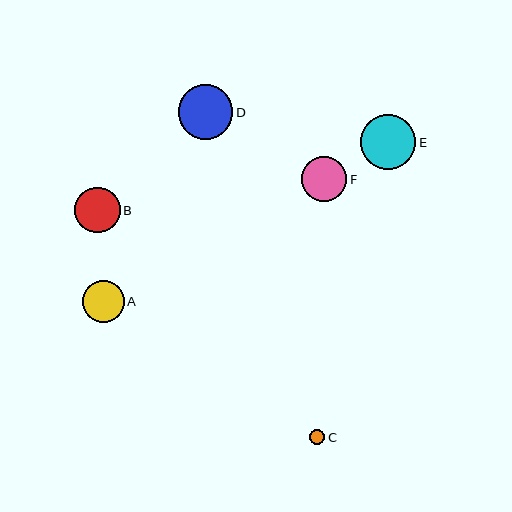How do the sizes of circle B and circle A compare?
Circle B and circle A are approximately the same size.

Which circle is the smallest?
Circle C is the smallest with a size of approximately 15 pixels.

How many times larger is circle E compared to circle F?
Circle E is approximately 1.2 times the size of circle F.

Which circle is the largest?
Circle E is the largest with a size of approximately 55 pixels.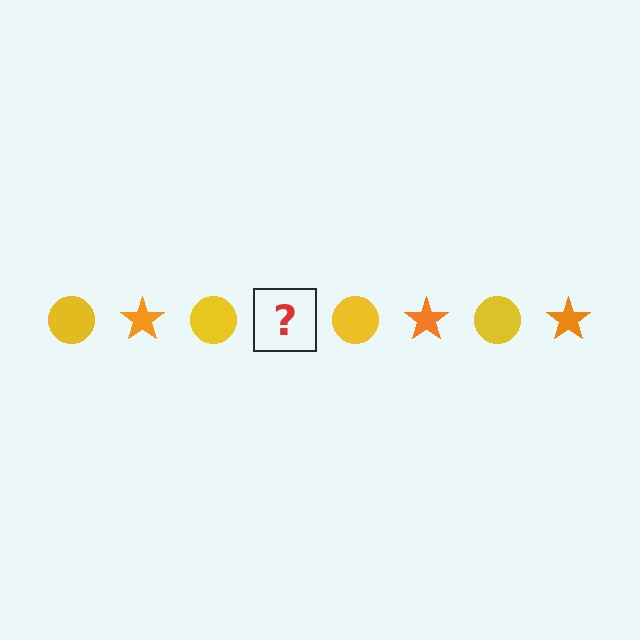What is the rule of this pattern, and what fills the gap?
The rule is that the pattern alternates between yellow circle and orange star. The gap should be filled with an orange star.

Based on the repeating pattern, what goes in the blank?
The blank should be an orange star.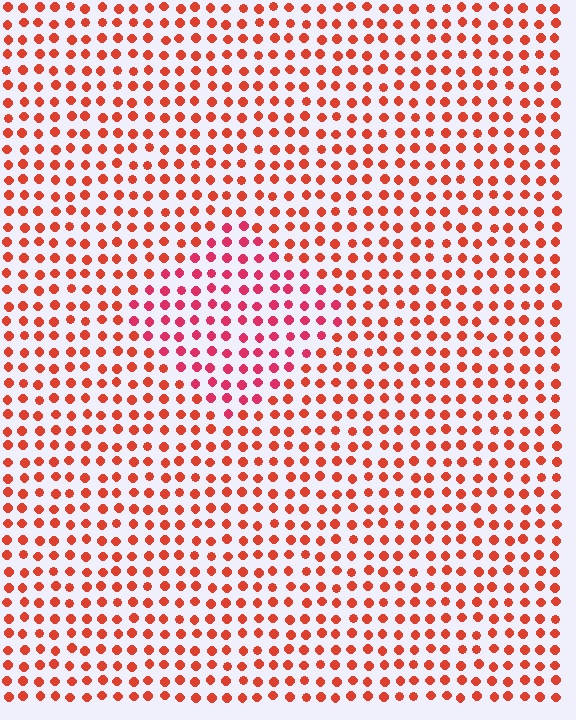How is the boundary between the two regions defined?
The boundary is defined purely by a slight shift in hue (about 25 degrees). Spacing, size, and orientation are identical on both sides.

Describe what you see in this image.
The image is filled with small red elements in a uniform arrangement. A diamond-shaped region is visible where the elements are tinted to a slightly different hue, forming a subtle color boundary.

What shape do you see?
I see a diamond.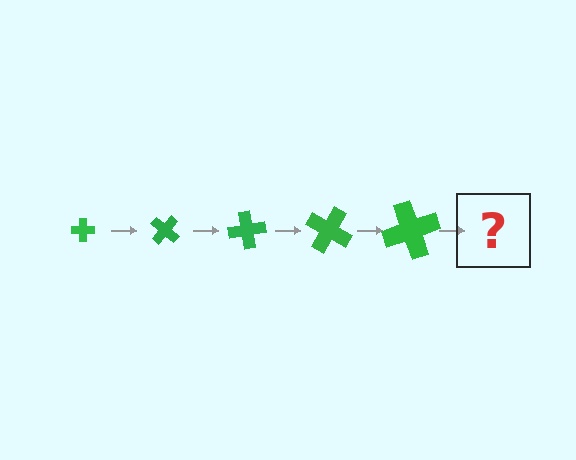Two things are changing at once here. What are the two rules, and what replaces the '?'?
The two rules are that the cross grows larger each step and it rotates 40 degrees each step. The '?' should be a cross, larger than the previous one and rotated 200 degrees from the start.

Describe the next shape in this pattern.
It should be a cross, larger than the previous one and rotated 200 degrees from the start.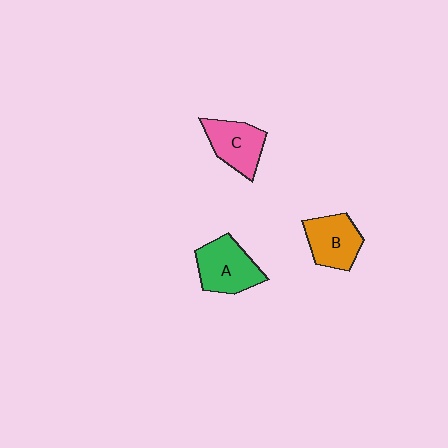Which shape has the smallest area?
Shape C (pink).